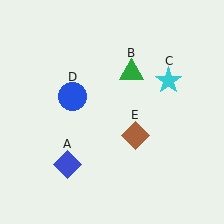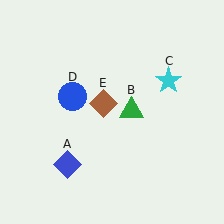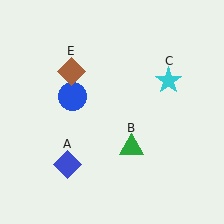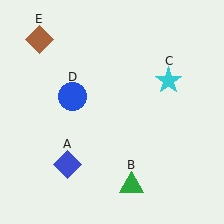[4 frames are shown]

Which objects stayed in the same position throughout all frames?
Blue diamond (object A) and cyan star (object C) and blue circle (object D) remained stationary.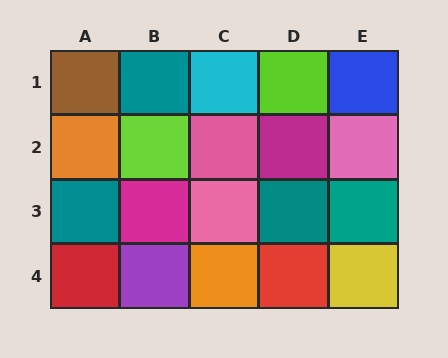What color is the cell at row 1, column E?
Blue.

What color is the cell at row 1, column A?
Brown.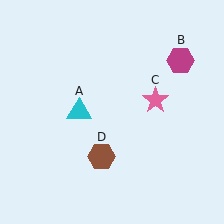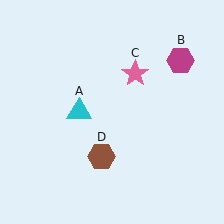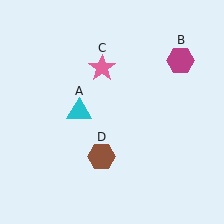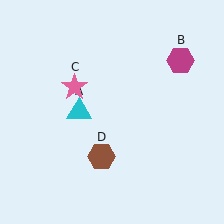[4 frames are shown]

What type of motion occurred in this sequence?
The pink star (object C) rotated counterclockwise around the center of the scene.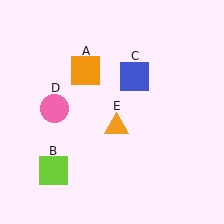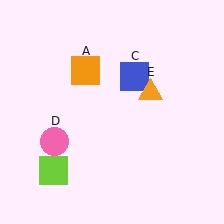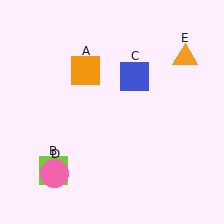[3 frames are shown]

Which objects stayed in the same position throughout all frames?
Orange square (object A) and lime square (object B) and blue square (object C) remained stationary.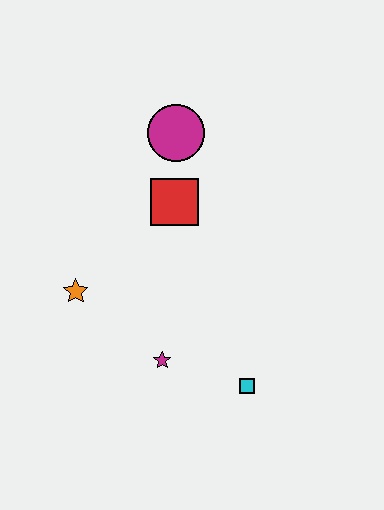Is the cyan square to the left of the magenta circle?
No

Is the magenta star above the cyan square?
Yes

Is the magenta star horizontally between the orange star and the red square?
Yes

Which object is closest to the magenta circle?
The red square is closest to the magenta circle.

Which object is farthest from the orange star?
The cyan square is farthest from the orange star.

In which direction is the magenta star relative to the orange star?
The magenta star is to the right of the orange star.